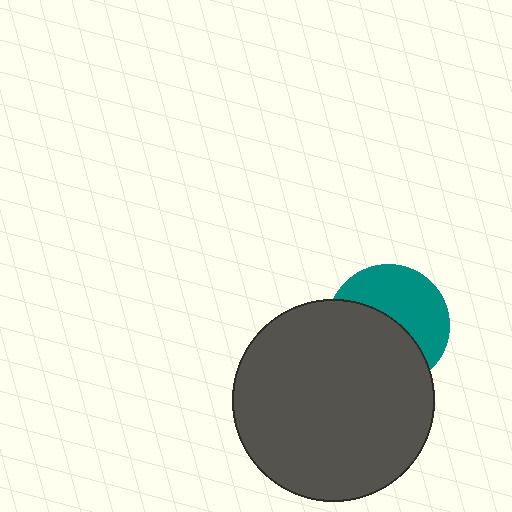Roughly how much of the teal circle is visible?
About half of it is visible (roughly 48%).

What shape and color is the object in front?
The object in front is a dark gray circle.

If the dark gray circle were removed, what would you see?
You would see the complete teal circle.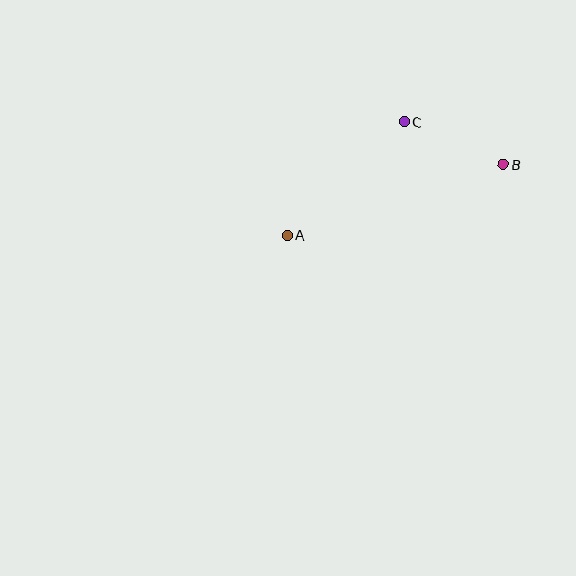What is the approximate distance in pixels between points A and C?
The distance between A and C is approximately 163 pixels.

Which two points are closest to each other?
Points B and C are closest to each other.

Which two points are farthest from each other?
Points A and B are farthest from each other.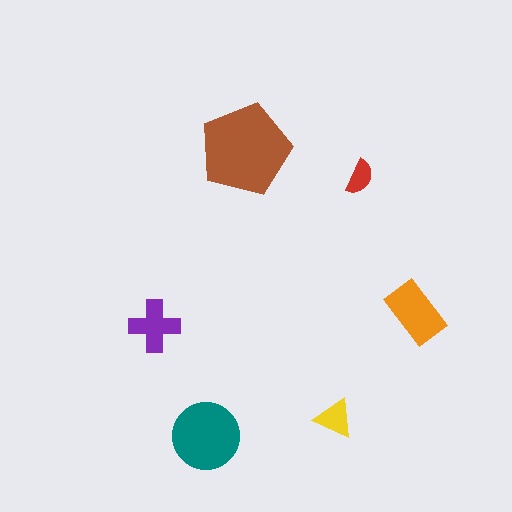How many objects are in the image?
There are 6 objects in the image.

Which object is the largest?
The brown pentagon.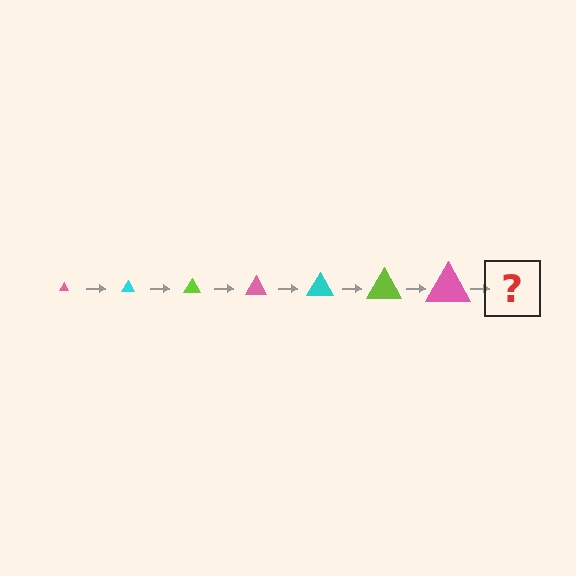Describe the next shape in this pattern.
It should be a cyan triangle, larger than the previous one.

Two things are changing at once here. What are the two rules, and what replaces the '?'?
The two rules are that the triangle grows larger each step and the color cycles through pink, cyan, and lime. The '?' should be a cyan triangle, larger than the previous one.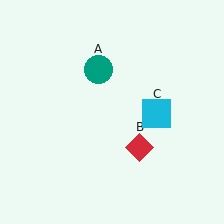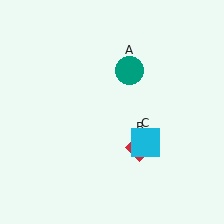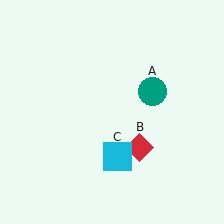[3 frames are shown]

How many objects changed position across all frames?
2 objects changed position: teal circle (object A), cyan square (object C).